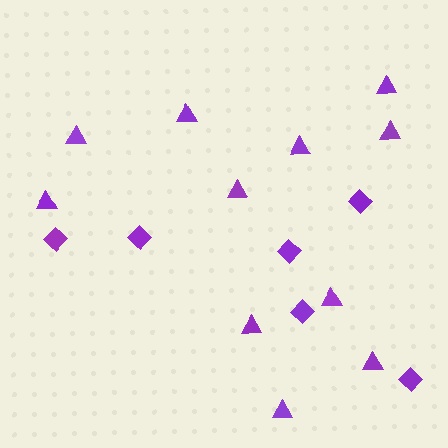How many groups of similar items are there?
There are 2 groups: one group of diamonds (6) and one group of triangles (11).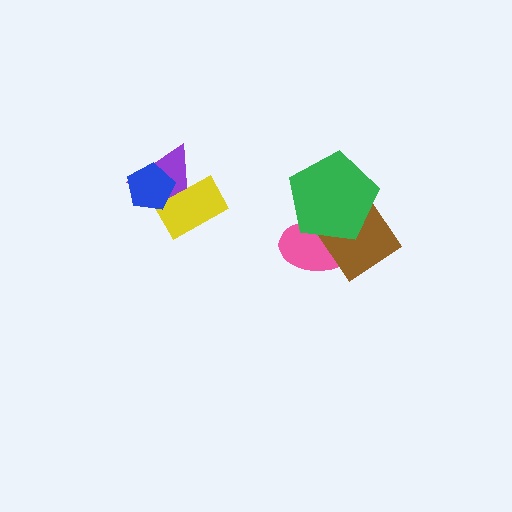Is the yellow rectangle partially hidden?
Yes, it is partially covered by another shape.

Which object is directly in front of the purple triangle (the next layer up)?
The yellow rectangle is directly in front of the purple triangle.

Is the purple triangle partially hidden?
Yes, it is partially covered by another shape.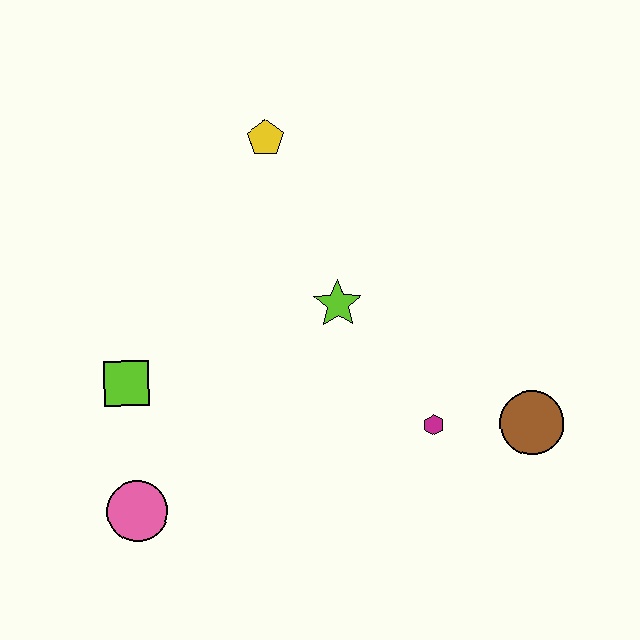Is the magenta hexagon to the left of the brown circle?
Yes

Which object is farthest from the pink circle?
The brown circle is farthest from the pink circle.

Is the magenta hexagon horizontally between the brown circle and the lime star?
Yes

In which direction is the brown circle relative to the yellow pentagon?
The brown circle is below the yellow pentagon.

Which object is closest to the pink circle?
The lime square is closest to the pink circle.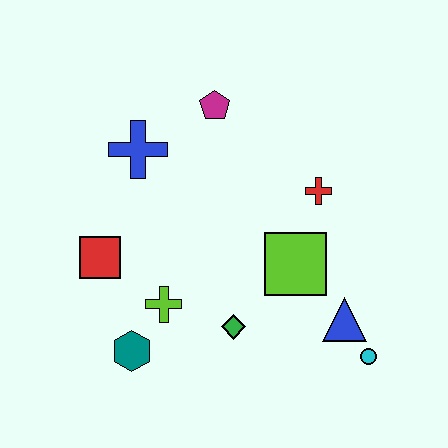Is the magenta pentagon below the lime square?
No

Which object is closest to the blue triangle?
The cyan circle is closest to the blue triangle.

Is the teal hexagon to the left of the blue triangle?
Yes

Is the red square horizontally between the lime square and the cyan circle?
No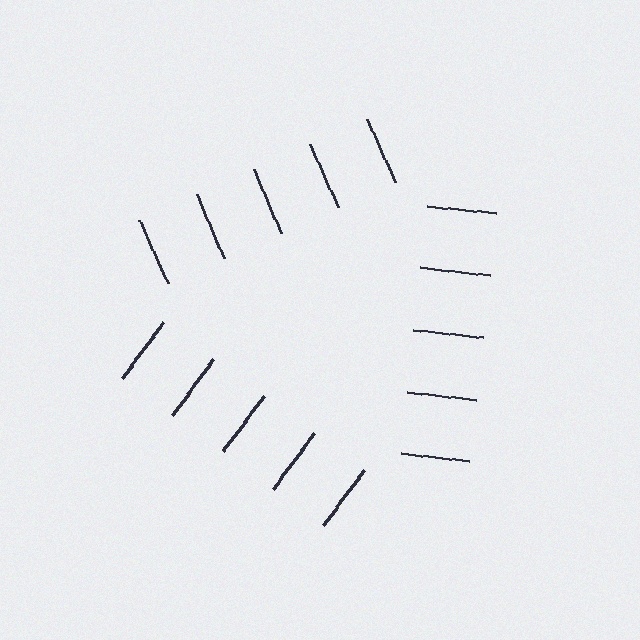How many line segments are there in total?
15 — 5 along each of the 3 edges.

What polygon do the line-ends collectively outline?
An illusory triangle — the line segments terminate on its edges but no continuous stroke is drawn.